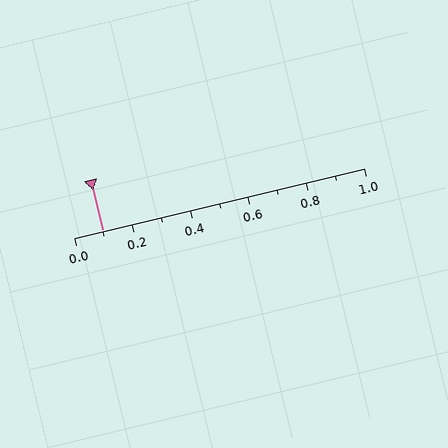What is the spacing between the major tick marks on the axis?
The major ticks are spaced 0.2 apart.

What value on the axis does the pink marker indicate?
The marker indicates approximately 0.1.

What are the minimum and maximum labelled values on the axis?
The axis runs from 0.0 to 1.0.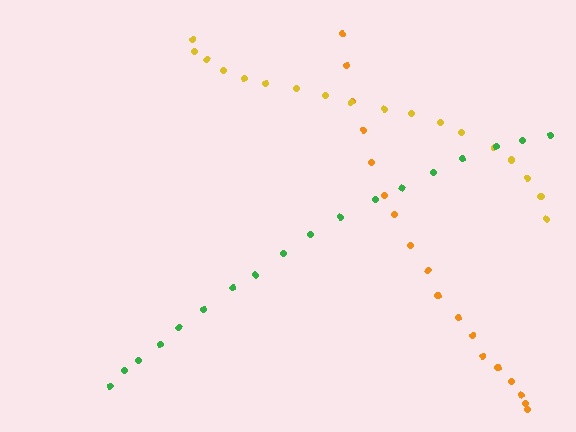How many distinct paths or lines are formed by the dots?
There are 3 distinct paths.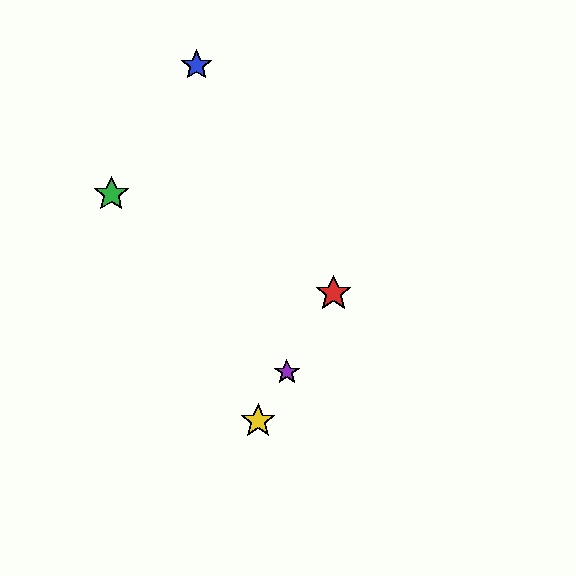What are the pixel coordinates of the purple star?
The purple star is at (287, 372).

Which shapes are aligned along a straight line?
The red star, the yellow star, the purple star are aligned along a straight line.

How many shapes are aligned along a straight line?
3 shapes (the red star, the yellow star, the purple star) are aligned along a straight line.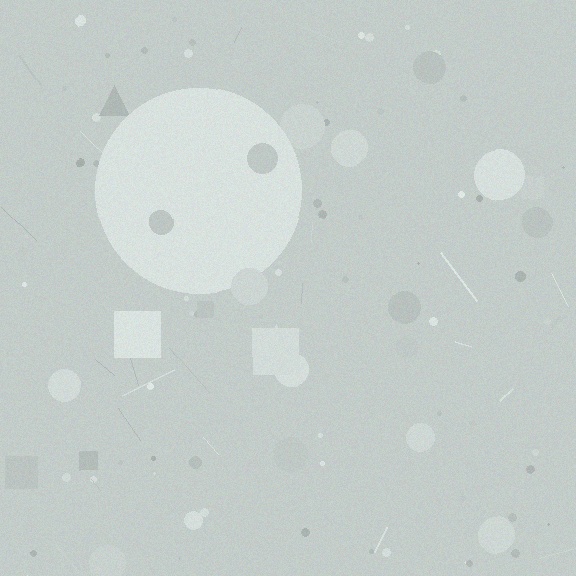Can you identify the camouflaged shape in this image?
The camouflaged shape is a circle.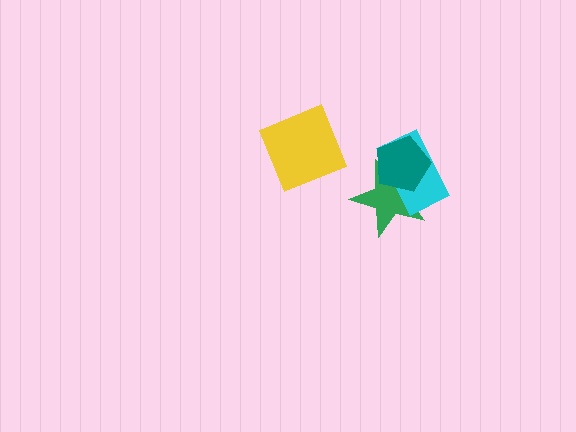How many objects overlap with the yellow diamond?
0 objects overlap with the yellow diamond.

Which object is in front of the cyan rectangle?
The teal pentagon is in front of the cyan rectangle.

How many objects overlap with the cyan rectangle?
2 objects overlap with the cyan rectangle.